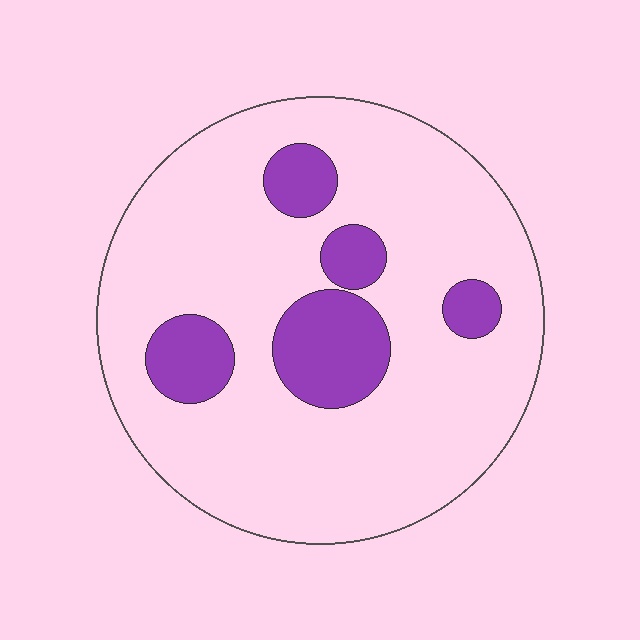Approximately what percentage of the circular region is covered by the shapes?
Approximately 20%.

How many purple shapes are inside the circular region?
5.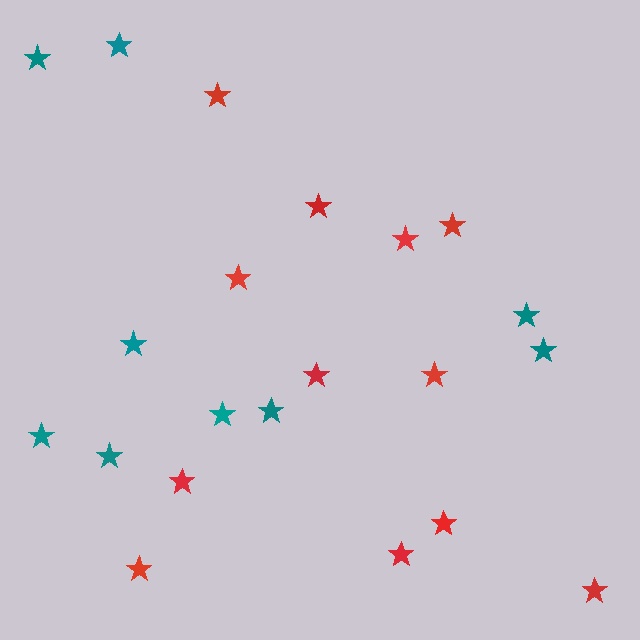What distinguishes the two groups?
There are 2 groups: one group of teal stars (9) and one group of red stars (12).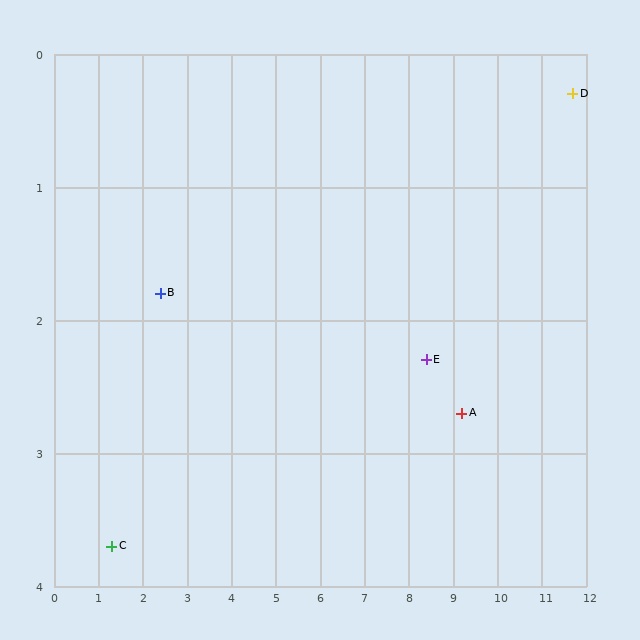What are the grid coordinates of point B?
Point B is at approximately (2.4, 1.8).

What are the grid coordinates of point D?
Point D is at approximately (11.7, 0.3).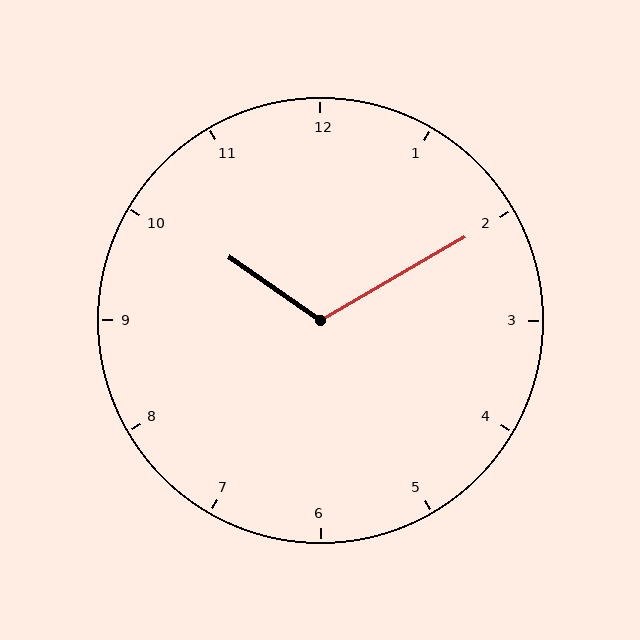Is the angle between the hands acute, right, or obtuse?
It is obtuse.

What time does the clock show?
10:10.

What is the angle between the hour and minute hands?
Approximately 115 degrees.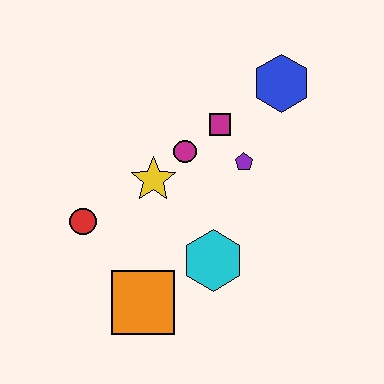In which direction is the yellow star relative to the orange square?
The yellow star is above the orange square.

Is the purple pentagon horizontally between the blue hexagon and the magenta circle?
Yes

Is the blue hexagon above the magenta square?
Yes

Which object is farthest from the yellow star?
The blue hexagon is farthest from the yellow star.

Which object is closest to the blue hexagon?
The magenta square is closest to the blue hexagon.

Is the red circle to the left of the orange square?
Yes